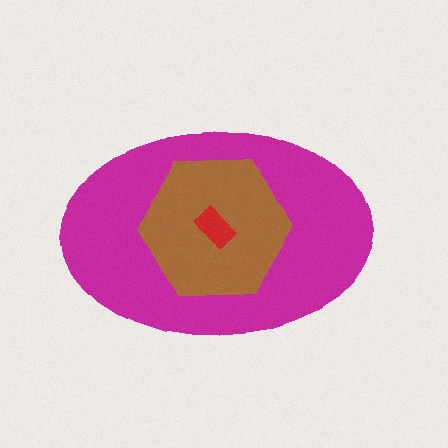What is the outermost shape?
The magenta ellipse.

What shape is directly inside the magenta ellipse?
The brown hexagon.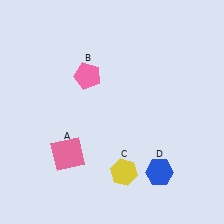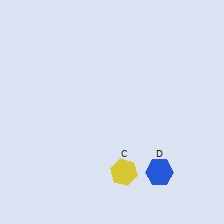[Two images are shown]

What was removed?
The pink pentagon (B), the pink square (A) were removed in Image 2.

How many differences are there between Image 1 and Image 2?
There are 2 differences between the two images.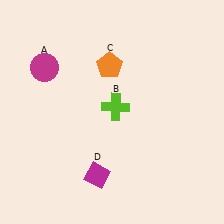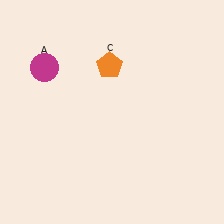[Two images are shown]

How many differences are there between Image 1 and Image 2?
There are 2 differences between the two images.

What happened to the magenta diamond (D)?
The magenta diamond (D) was removed in Image 2. It was in the bottom-left area of Image 1.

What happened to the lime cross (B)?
The lime cross (B) was removed in Image 2. It was in the top-right area of Image 1.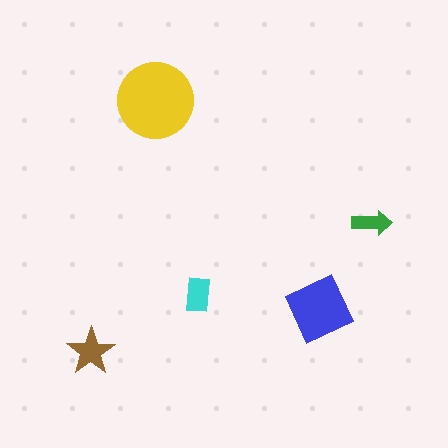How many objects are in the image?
There are 5 objects in the image.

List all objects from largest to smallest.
The yellow circle, the blue diamond, the brown star, the cyan rectangle, the green arrow.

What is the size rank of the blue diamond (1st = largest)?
2nd.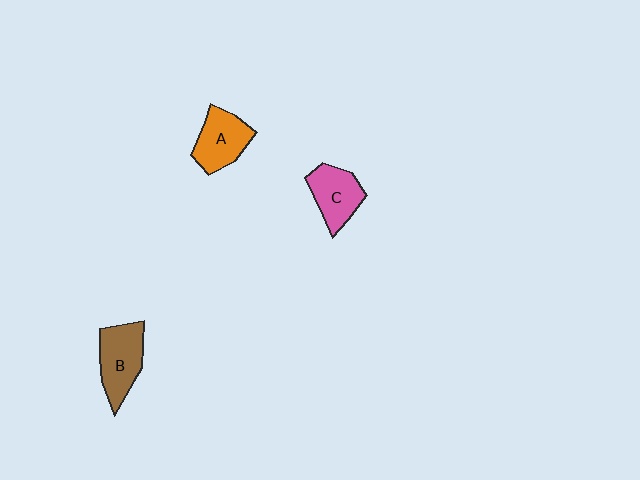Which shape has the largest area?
Shape B (brown).